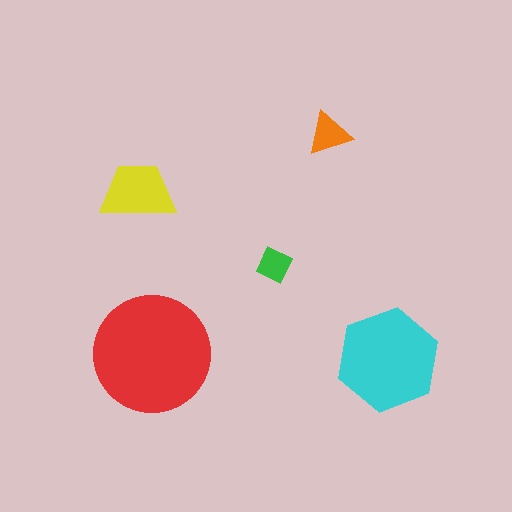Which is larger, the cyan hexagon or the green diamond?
The cyan hexagon.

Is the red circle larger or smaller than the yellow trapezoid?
Larger.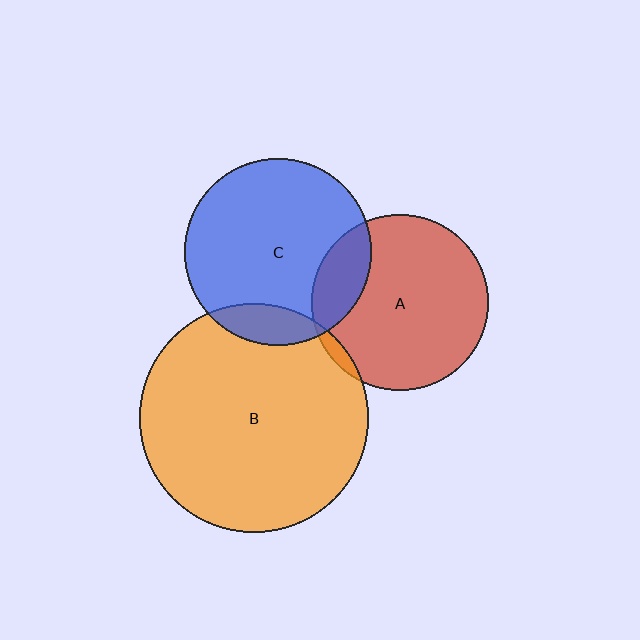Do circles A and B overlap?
Yes.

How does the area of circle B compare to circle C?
Approximately 1.5 times.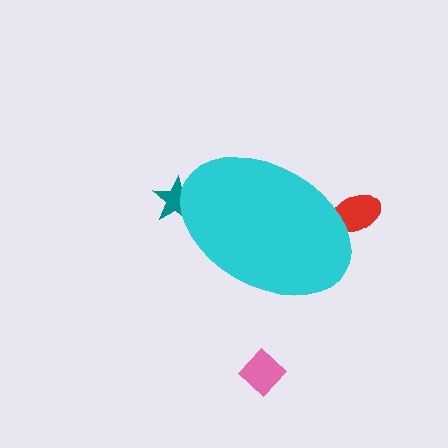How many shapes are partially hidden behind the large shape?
2 shapes are partially hidden.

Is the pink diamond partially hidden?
No, the pink diamond is fully visible.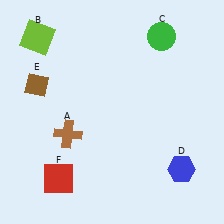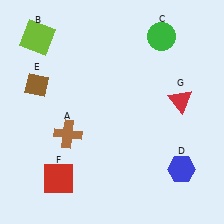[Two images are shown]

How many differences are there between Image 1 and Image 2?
There is 1 difference between the two images.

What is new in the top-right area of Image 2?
A red triangle (G) was added in the top-right area of Image 2.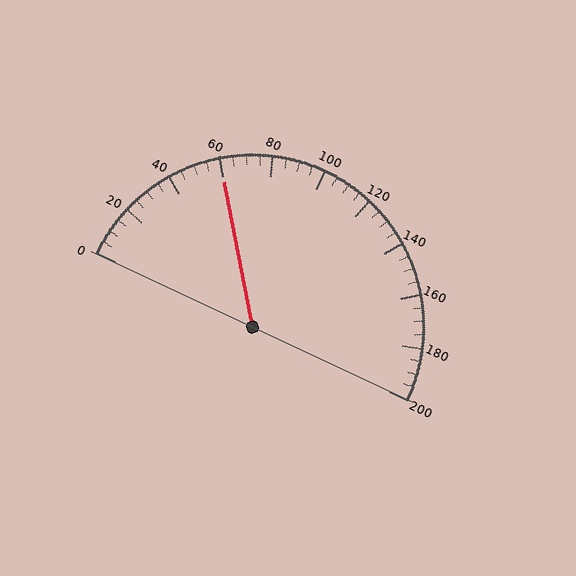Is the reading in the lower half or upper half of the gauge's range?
The reading is in the lower half of the range (0 to 200).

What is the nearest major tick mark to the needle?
The nearest major tick mark is 60.